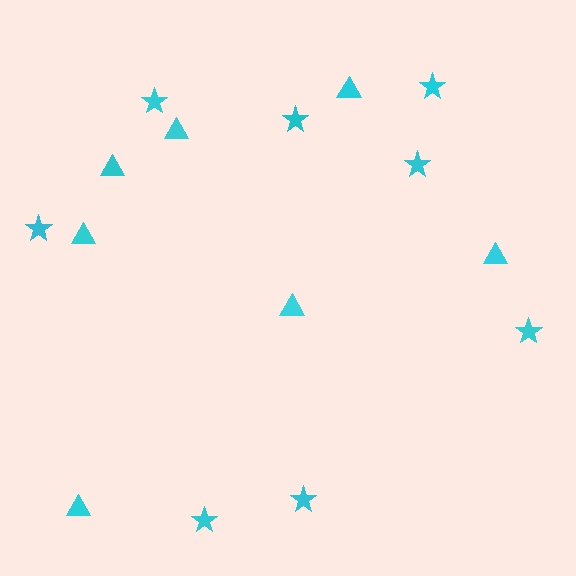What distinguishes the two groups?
There are 2 groups: one group of triangles (7) and one group of stars (8).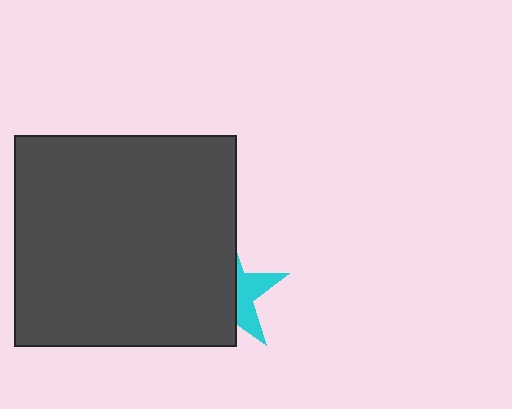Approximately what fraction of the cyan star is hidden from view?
Roughly 65% of the cyan star is hidden behind the dark gray rectangle.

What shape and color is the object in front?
The object in front is a dark gray rectangle.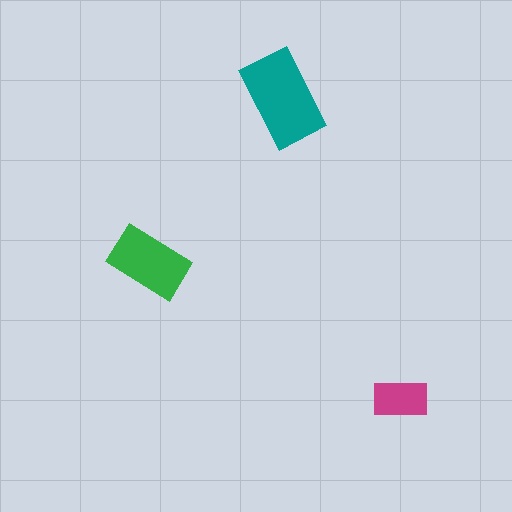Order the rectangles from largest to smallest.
the teal one, the green one, the magenta one.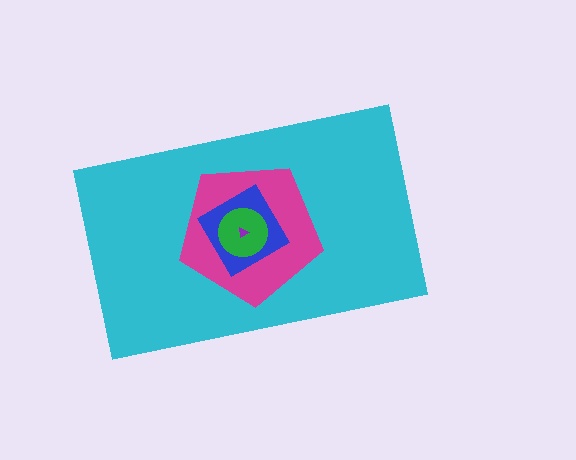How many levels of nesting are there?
5.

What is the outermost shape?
The cyan rectangle.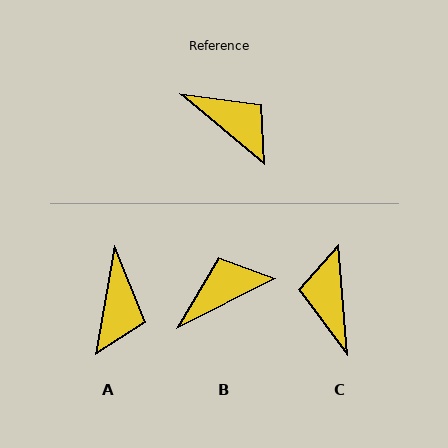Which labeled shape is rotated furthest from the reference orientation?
C, about 134 degrees away.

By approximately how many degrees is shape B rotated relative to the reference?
Approximately 67 degrees counter-clockwise.